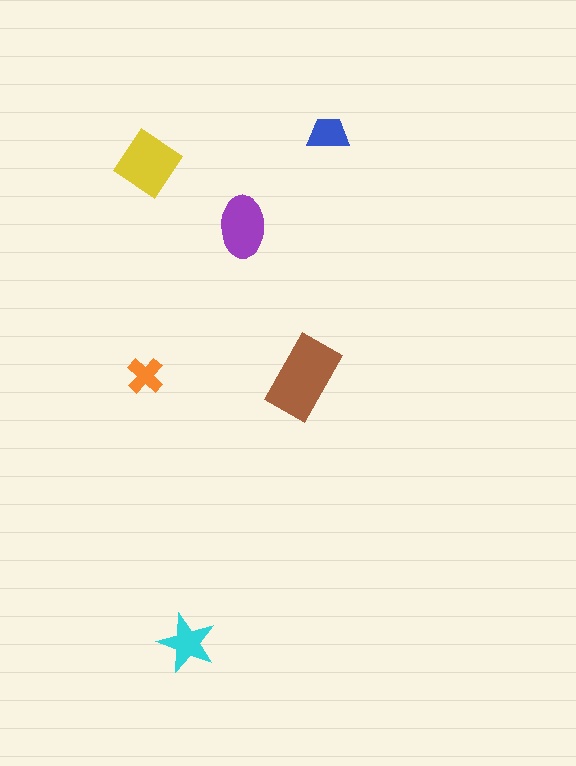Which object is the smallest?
The orange cross.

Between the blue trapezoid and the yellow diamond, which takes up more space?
The yellow diamond.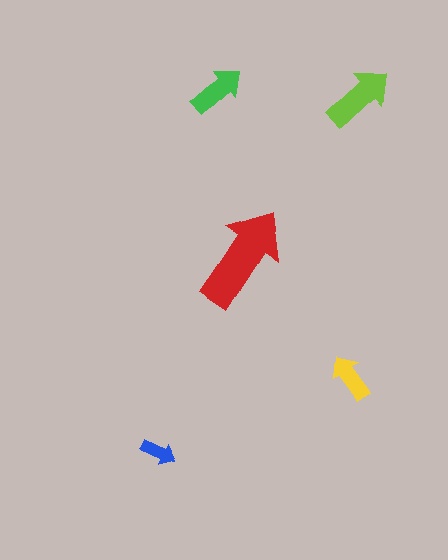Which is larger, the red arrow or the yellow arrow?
The red one.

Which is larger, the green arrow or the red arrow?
The red one.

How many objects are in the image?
There are 5 objects in the image.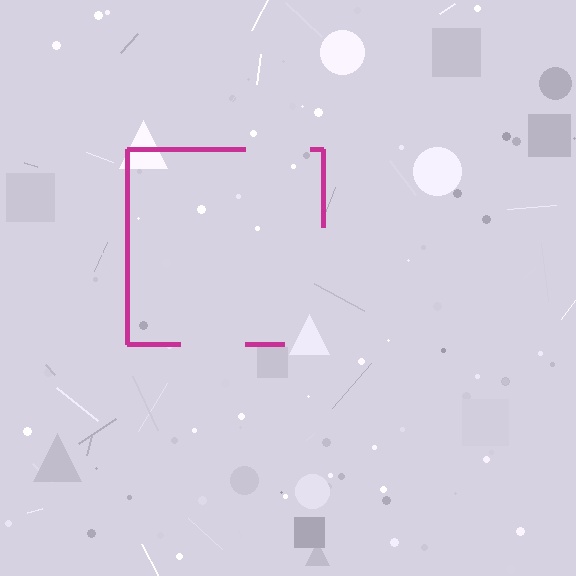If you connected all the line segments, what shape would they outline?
They would outline a square.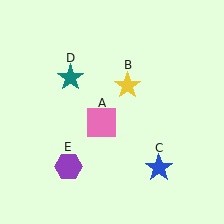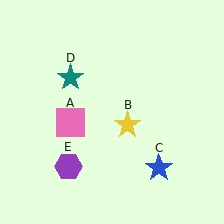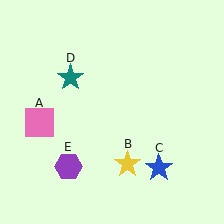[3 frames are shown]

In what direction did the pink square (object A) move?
The pink square (object A) moved left.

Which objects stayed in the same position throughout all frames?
Blue star (object C) and teal star (object D) and purple hexagon (object E) remained stationary.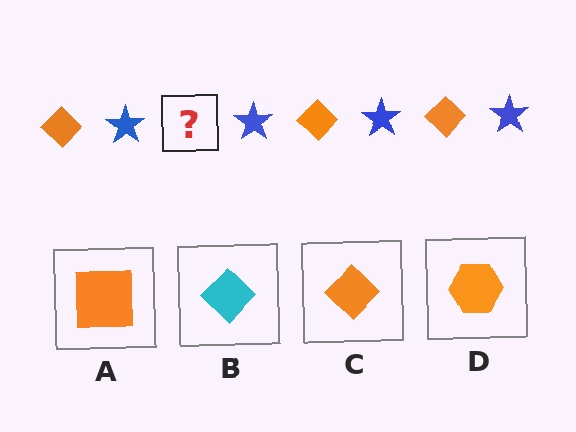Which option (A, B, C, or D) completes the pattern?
C.